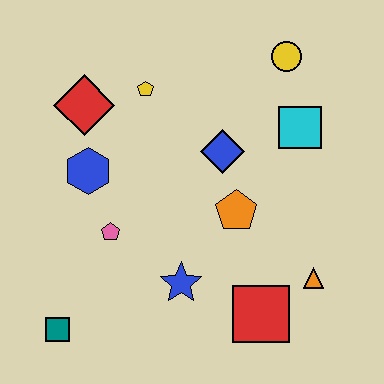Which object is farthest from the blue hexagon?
The orange triangle is farthest from the blue hexagon.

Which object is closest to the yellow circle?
The cyan square is closest to the yellow circle.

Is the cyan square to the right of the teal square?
Yes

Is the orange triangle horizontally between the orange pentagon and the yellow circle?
No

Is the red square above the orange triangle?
No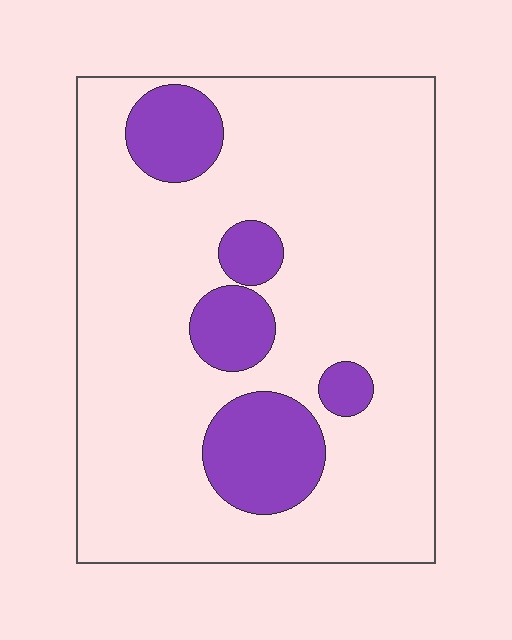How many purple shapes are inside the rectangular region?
5.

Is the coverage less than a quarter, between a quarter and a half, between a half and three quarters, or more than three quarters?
Less than a quarter.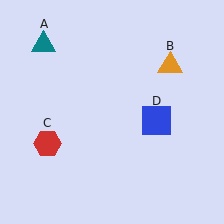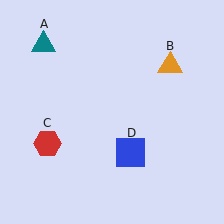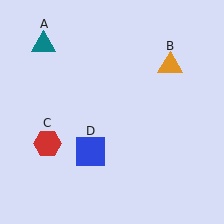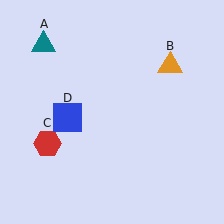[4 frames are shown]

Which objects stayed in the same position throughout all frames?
Teal triangle (object A) and orange triangle (object B) and red hexagon (object C) remained stationary.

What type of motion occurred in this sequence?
The blue square (object D) rotated clockwise around the center of the scene.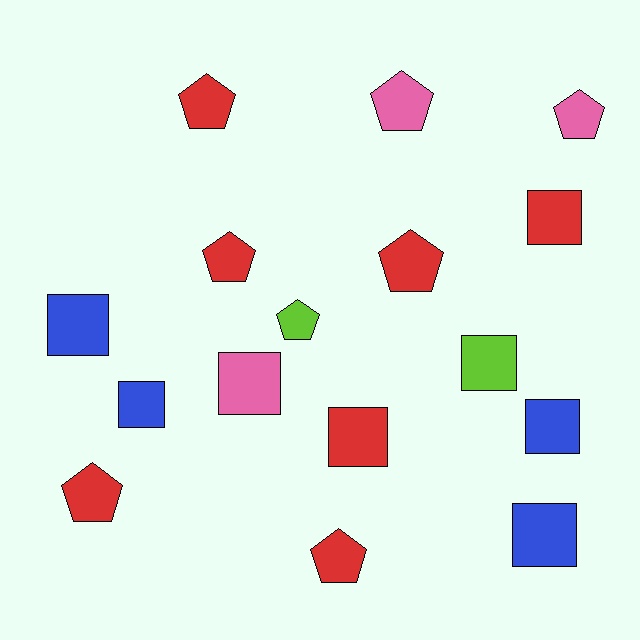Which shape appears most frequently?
Pentagon, with 8 objects.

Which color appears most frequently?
Red, with 7 objects.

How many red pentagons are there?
There are 5 red pentagons.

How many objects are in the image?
There are 16 objects.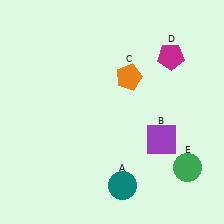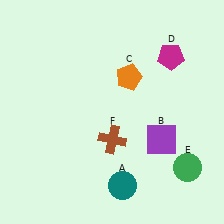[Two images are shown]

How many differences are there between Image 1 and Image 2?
There is 1 difference between the two images.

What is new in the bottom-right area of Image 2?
A brown cross (F) was added in the bottom-right area of Image 2.